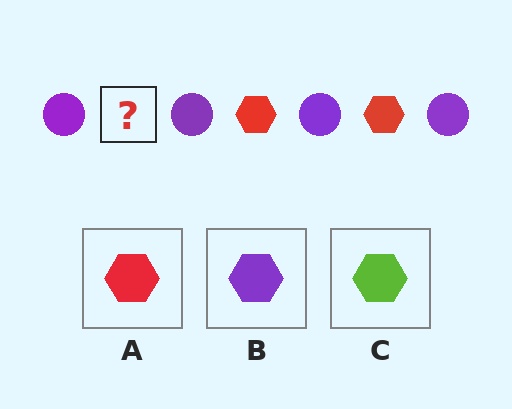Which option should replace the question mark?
Option A.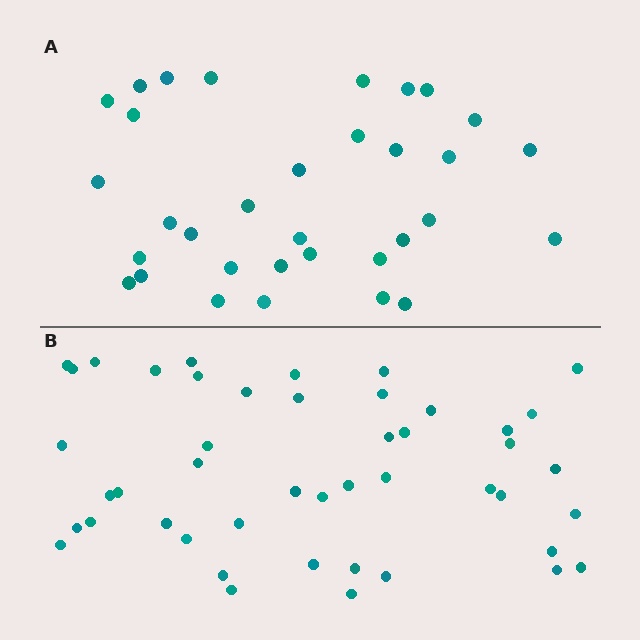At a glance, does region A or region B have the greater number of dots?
Region B (the bottom region) has more dots.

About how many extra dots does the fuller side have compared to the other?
Region B has approximately 15 more dots than region A.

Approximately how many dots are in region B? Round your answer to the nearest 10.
About 50 dots. (The exact count is 46, which rounds to 50.)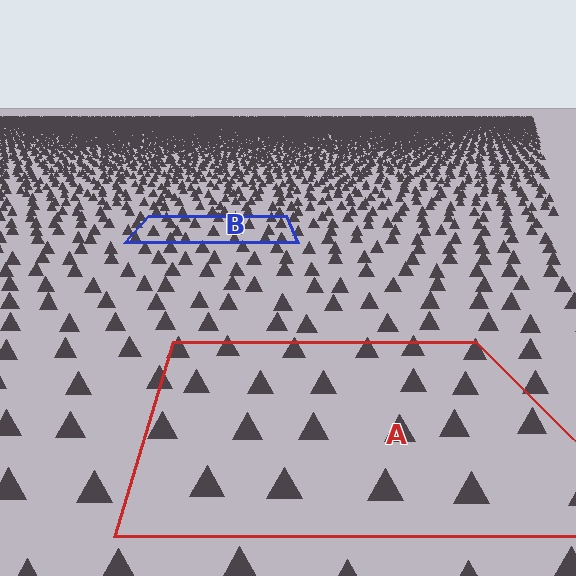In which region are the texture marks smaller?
The texture marks are smaller in region B, because it is farther away.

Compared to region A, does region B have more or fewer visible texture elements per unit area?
Region B has more texture elements per unit area — they are packed more densely because it is farther away.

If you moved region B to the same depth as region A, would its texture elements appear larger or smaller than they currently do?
They would appear larger. At a closer depth, the same texture elements are projected at a bigger on-screen size.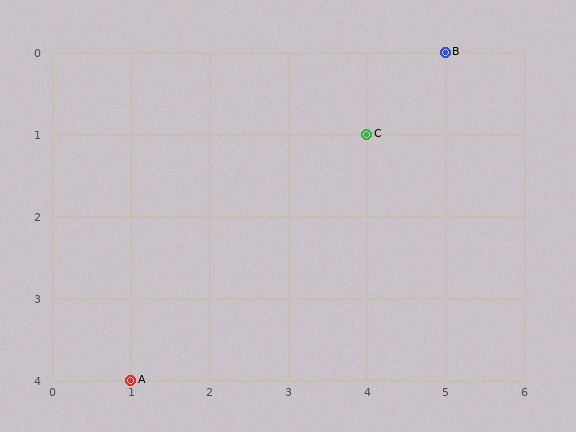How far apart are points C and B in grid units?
Points C and B are 1 column and 1 row apart (about 1.4 grid units diagonally).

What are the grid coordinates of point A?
Point A is at grid coordinates (1, 4).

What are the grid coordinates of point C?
Point C is at grid coordinates (4, 1).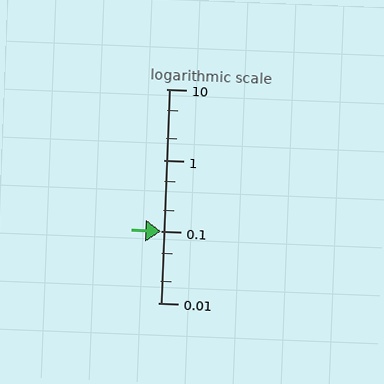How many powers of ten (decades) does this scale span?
The scale spans 3 decades, from 0.01 to 10.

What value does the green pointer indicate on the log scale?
The pointer indicates approximately 0.1.